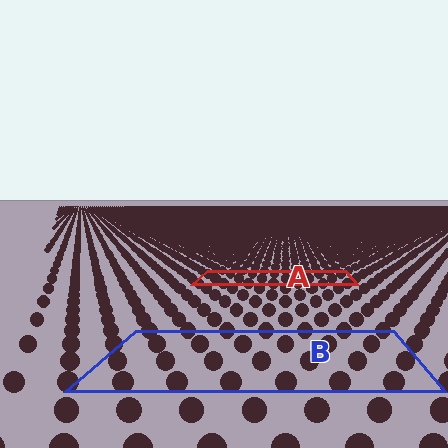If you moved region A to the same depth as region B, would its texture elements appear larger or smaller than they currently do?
They would appear larger. At a closer depth, the same texture elements are projected at a bigger on-screen size.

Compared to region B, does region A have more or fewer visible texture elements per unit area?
Region A has more texture elements per unit area — they are packed more densely because it is farther away.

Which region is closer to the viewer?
Region B is closer. The texture elements there are larger and more spread out.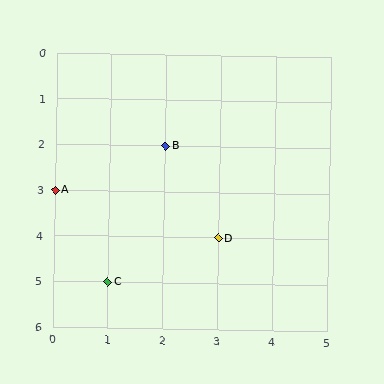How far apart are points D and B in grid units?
Points D and B are 1 column and 2 rows apart (about 2.2 grid units diagonally).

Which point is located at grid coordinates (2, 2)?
Point B is at (2, 2).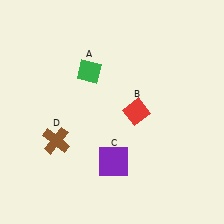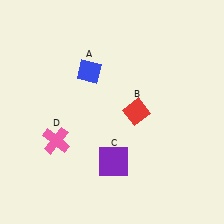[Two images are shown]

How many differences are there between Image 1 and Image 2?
There are 2 differences between the two images.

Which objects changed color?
A changed from green to blue. D changed from brown to pink.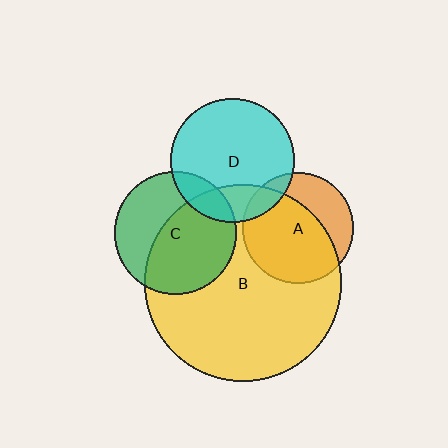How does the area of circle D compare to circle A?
Approximately 1.2 times.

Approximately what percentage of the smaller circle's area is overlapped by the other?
Approximately 20%.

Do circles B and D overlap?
Yes.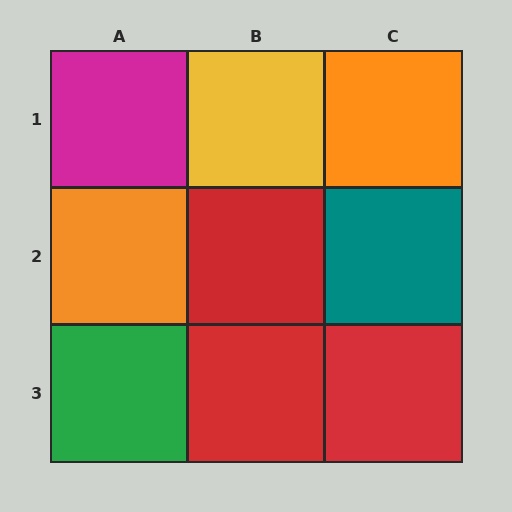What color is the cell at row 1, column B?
Yellow.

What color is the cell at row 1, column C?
Orange.